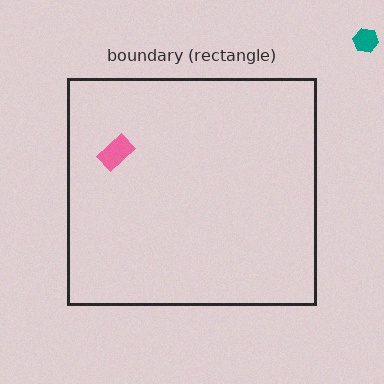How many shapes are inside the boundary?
1 inside, 1 outside.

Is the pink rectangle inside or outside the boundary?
Inside.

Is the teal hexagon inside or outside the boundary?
Outside.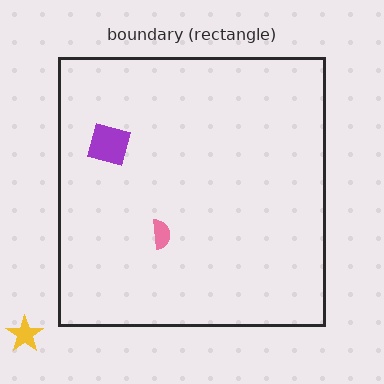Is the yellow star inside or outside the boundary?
Outside.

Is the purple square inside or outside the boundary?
Inside.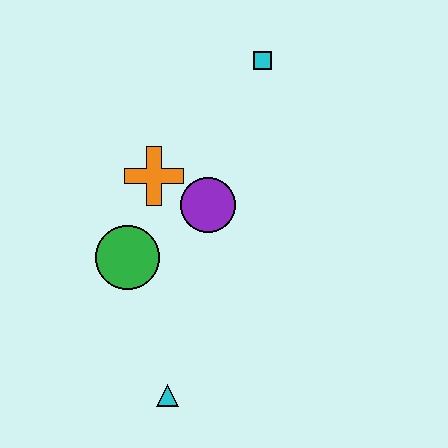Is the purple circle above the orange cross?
No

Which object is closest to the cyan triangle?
The green circle is closest to the cyan triangle.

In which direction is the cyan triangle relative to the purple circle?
The cyan triangle is below the purple circle.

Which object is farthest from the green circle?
The cyan square is farthest from the green circle.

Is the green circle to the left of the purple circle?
Yes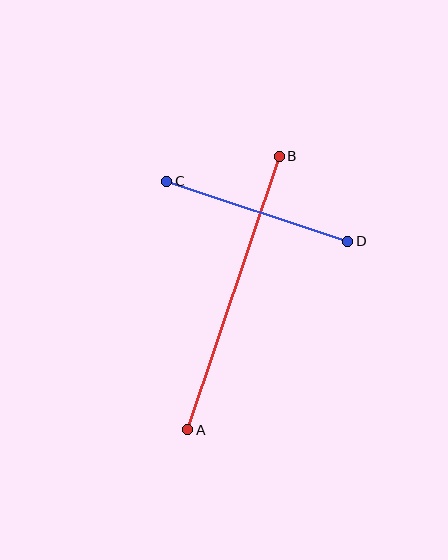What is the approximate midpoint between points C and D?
The midpoint is at approximately (257, 211) pixels.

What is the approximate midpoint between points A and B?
The midpoint is at approximately (233, 293) pixels.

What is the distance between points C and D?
The distance is approximately 191 pixels.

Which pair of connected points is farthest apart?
Points A and B are farthest apart.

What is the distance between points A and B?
The distance is approximately 288 pixels.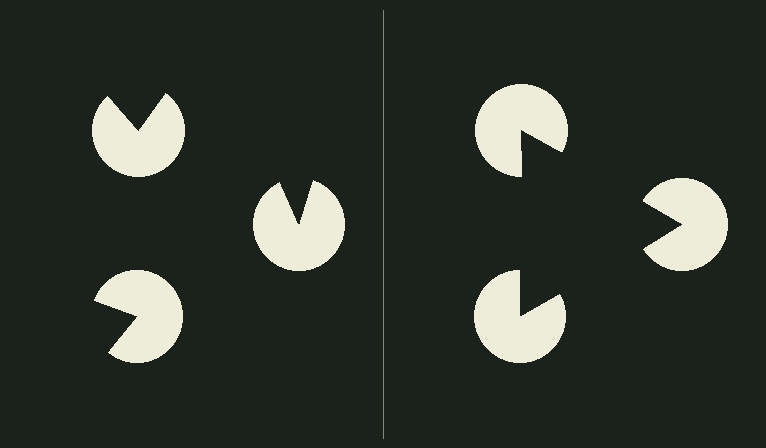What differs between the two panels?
The pac-man discs are positioned identically on both sides; only the wedge orientations differ. On the right they align to a triangle; on the left they are misaligned.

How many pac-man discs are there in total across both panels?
6 — 3 on each side.